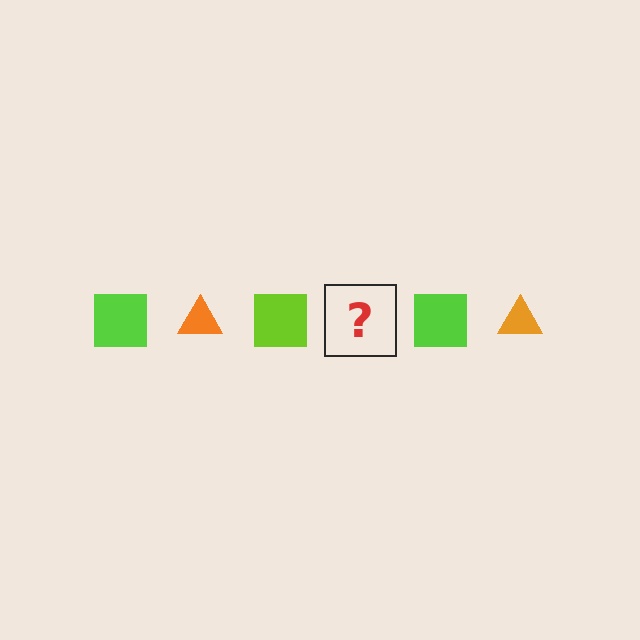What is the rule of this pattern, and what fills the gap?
The rule is that the pattern alternates between lime square and orange triangle. The gap should be filled with an orange triangle.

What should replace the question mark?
The question mark should be replaced with an orange triangle.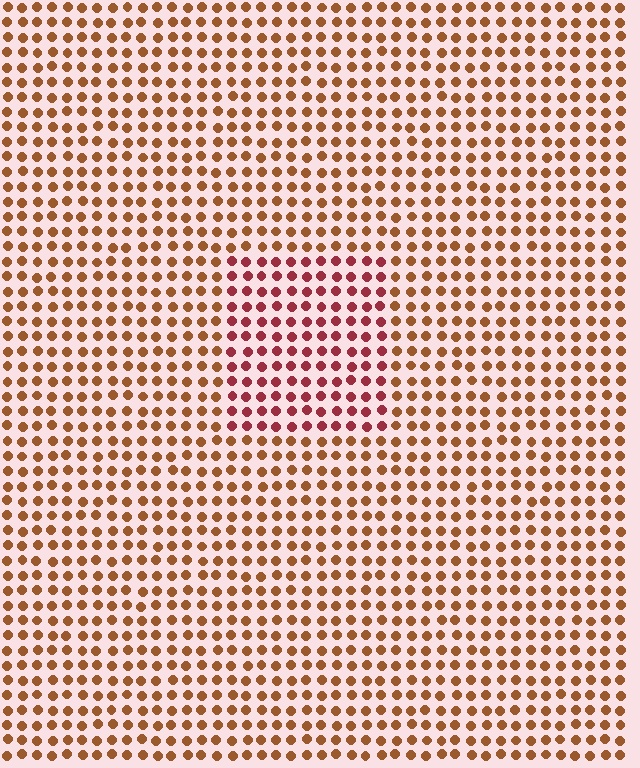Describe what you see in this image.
The image is filled with small brown elements in a uniform arrangement. A rectangle-shaped region is visible where the elements are tinted to a slightly different hue, forming a subtle color boundary.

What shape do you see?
I see a rectangle.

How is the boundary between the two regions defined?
The boundary is defined purely by a slight shift in hue (about 34 degrees). Spacing, size, and orientation are identical on both sides.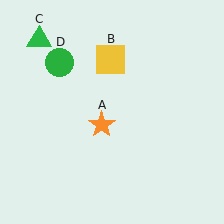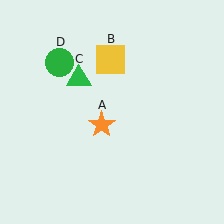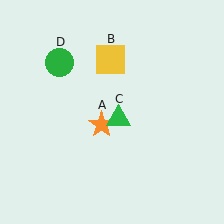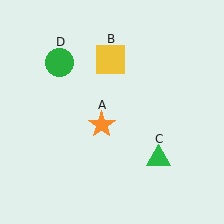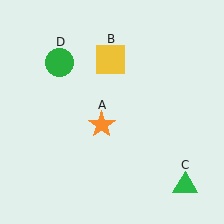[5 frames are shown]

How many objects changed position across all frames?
1 object changed position: green triangle (object C).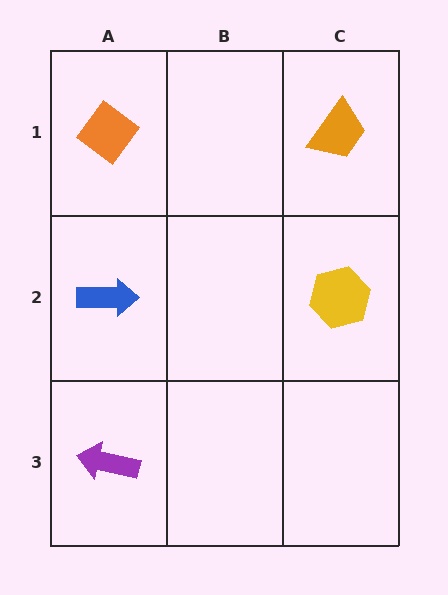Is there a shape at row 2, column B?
No, that cell is empty.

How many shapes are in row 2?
2 shapes.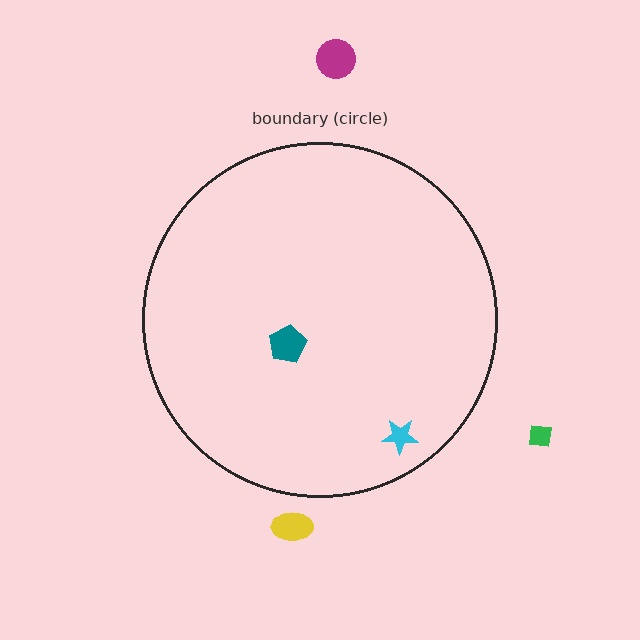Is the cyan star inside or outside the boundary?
Inside.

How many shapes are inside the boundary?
2 inside, 3 outside.